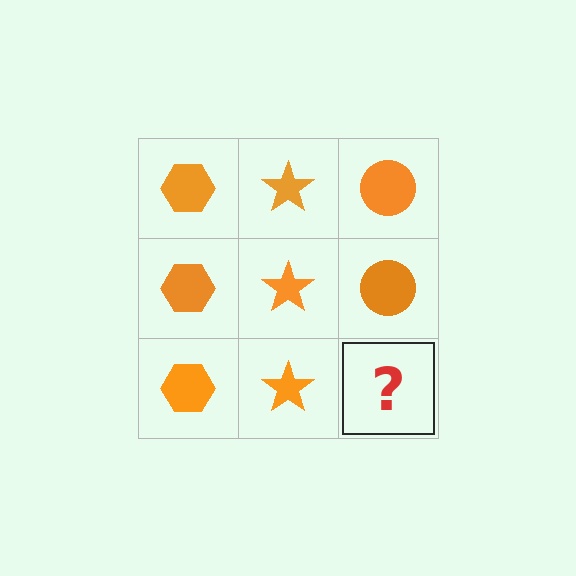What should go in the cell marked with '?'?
The missing cell should contain an orange circle.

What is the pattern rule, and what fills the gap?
The rule is that each column has a consistent shape. The gap should be filled with an orange circle.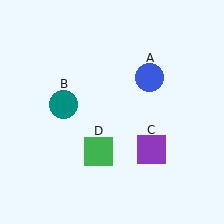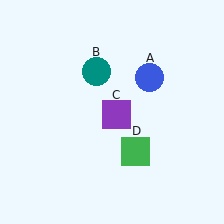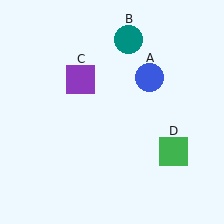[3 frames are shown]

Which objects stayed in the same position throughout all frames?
Blue circle (object A) remained stationary.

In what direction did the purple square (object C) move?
The purple square (object C) moved up and to the left.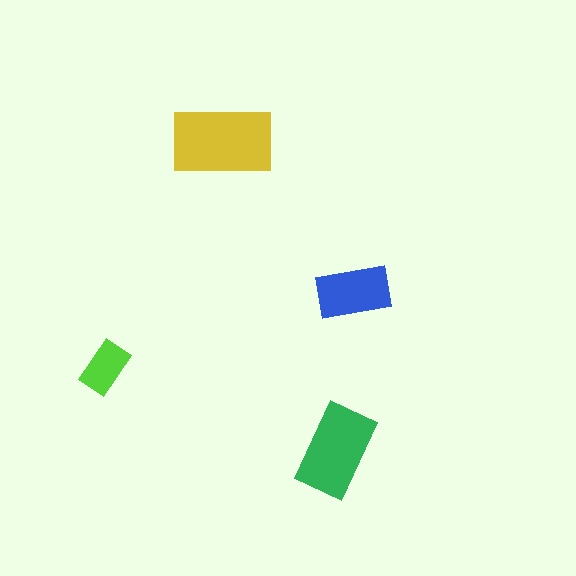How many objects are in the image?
There are 4 objects in the image.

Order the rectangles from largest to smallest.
the yellow one, the green one, the blue one, the lime one.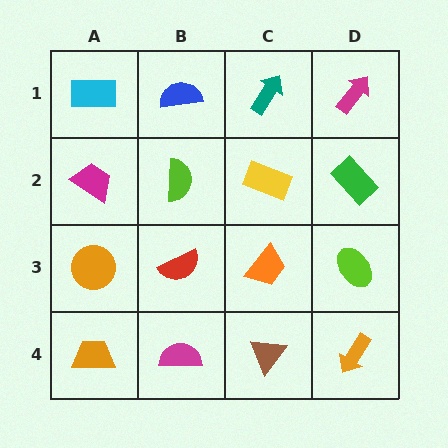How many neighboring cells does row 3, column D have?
3.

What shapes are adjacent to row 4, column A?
An orange circle (row 3, column A), a magenta semicircle (row 4, column B).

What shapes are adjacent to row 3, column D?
A green rectangle (row 2, column D), an orange arrow (row 4, column D), an orange trapezoid (row 3, column C).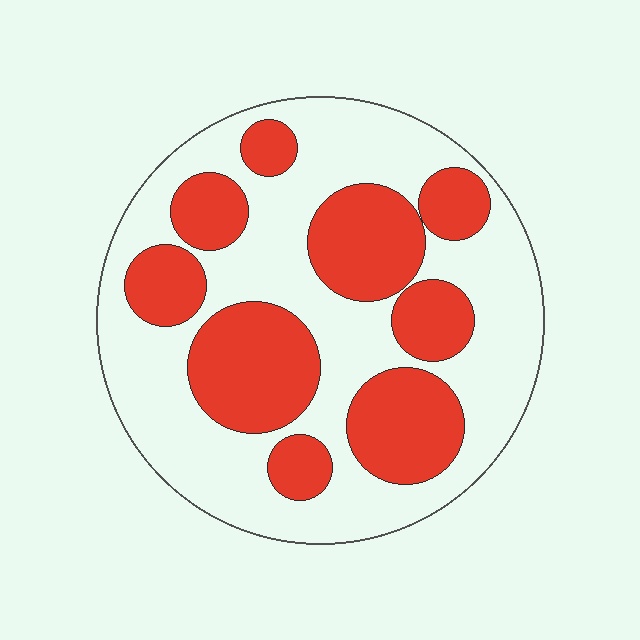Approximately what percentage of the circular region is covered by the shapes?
Approximately 40%.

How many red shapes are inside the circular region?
9.